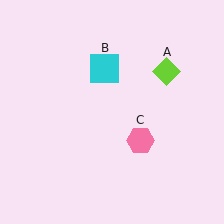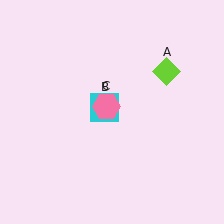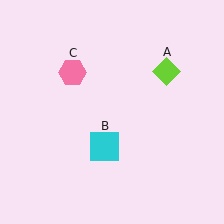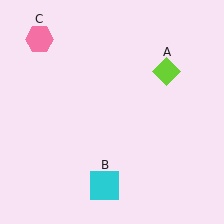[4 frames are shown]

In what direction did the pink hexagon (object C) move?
The pink hexagon (object C) moved up and to the left.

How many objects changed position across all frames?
2 objects changed position: cyan square (object B), pink hexagon (object C).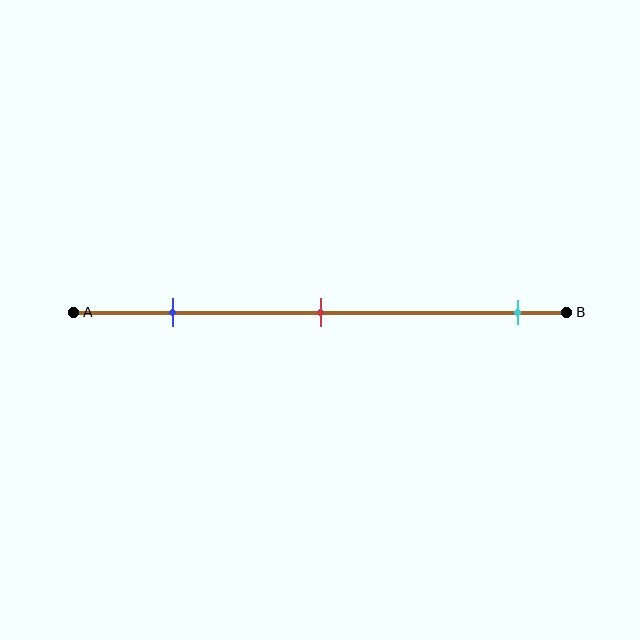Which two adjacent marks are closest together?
The blue and red marks are the closest adjacent pair.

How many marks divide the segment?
There are 3 marks dividing the segment.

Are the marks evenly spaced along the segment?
No, the marks are not evenly spaced.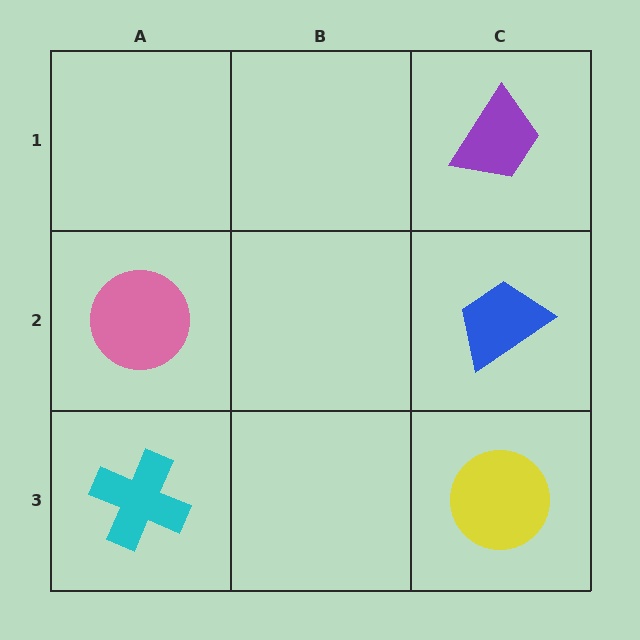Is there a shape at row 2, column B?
No, that cell is empty.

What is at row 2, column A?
A pink circle.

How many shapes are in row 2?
2 shapes.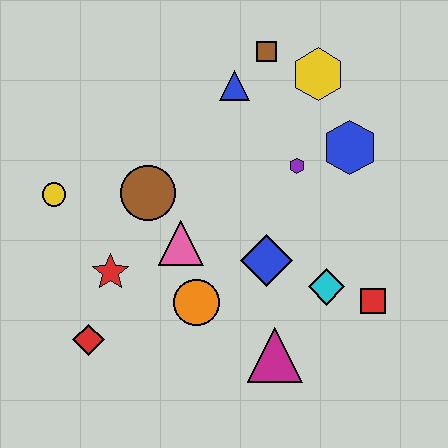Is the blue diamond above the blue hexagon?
No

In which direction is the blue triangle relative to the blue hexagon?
The blue triangle is to the left of the blue hexagon.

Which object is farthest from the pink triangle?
The yellow hexagon is farthest from the pink triangle.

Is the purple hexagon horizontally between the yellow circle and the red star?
No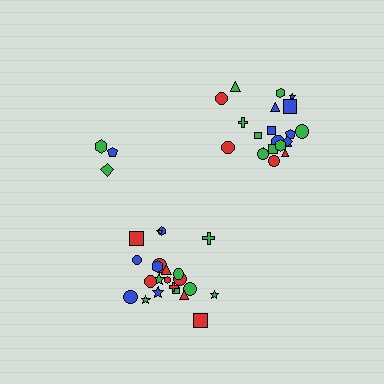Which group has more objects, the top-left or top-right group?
The top-right group.